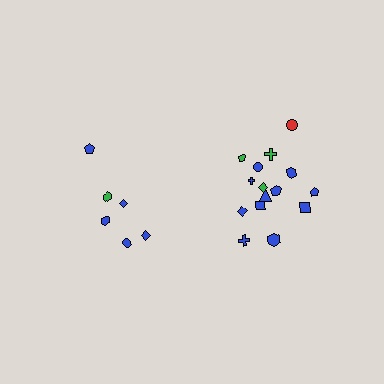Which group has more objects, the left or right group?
The right group.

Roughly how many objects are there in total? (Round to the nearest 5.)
Roughly 20 objects in total.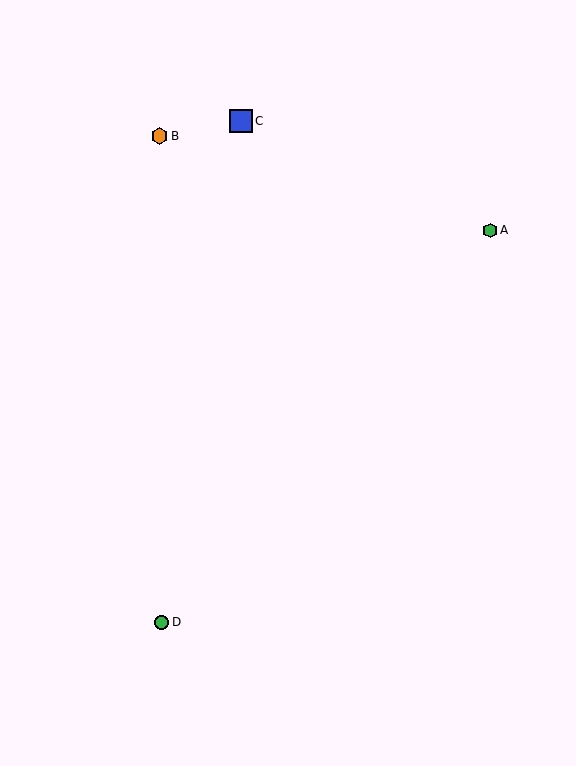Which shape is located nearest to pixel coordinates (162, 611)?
The green circle (labeled D) at (161, 622) is nearest to that location.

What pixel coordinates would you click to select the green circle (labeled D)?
Click at (161, 622) to select the green circle D.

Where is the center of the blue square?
The center of the blue square is at (241, 121).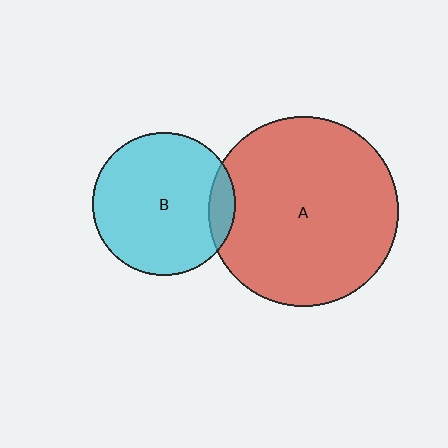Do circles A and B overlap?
Yes.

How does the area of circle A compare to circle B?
Approximately 1.8 times.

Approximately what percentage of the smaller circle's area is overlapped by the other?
Approximately 10%.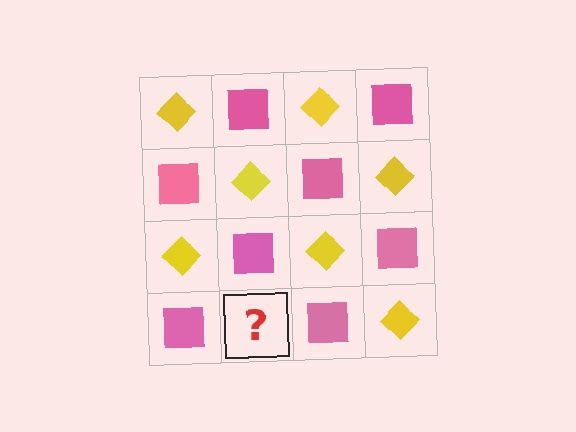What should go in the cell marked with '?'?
The missing cell should contain a yellow diamond.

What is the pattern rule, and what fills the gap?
The rule is that it alternates yellow diamond and pink square in a checkerboard pattern. The gap should be filled with a yellow diamond.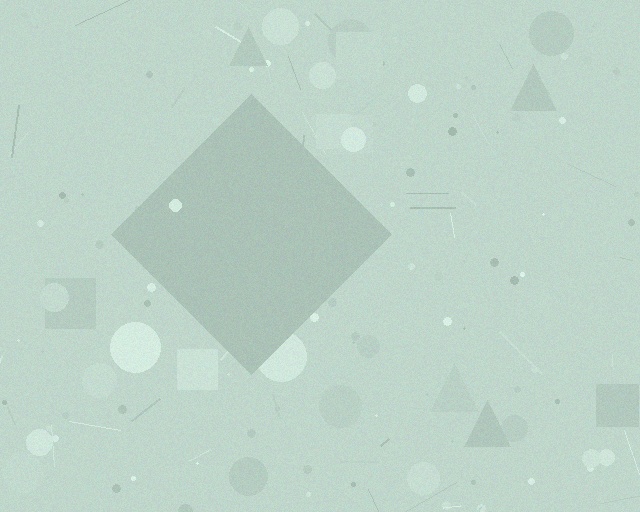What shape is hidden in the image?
A diamond is hidden in the image.